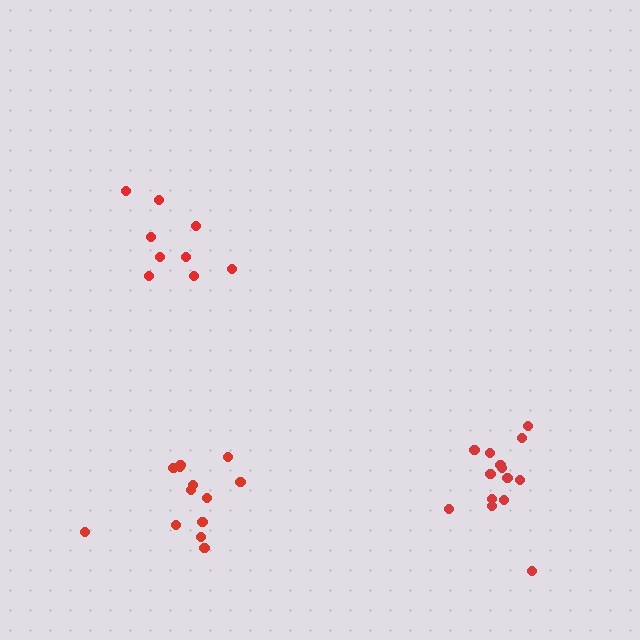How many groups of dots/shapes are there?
There are 3 groups.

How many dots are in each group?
Group 1: 9 dots, Group 2: 13 dots, Group 3: 14 dots (36 total).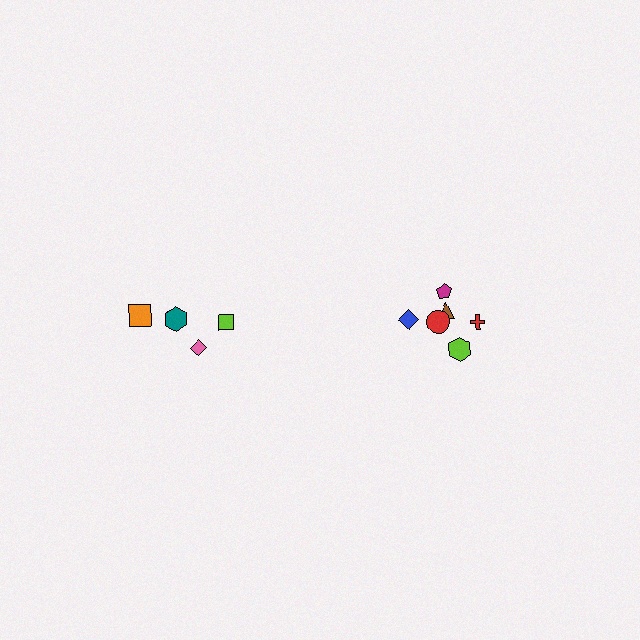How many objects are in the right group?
There are 6 objects.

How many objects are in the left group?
There are 4 objects.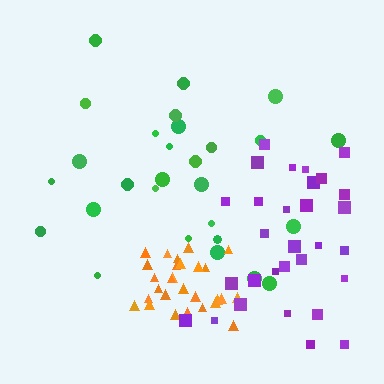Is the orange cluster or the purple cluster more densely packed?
Orange.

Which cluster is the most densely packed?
Orange.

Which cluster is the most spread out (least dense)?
Green.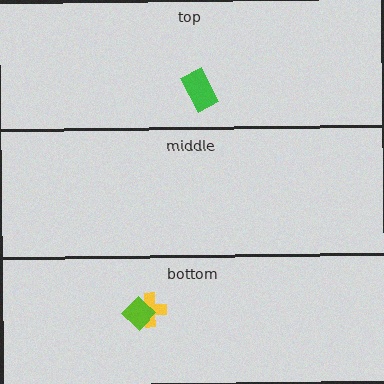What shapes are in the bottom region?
The yellow cross, the lime diamond.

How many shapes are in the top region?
1.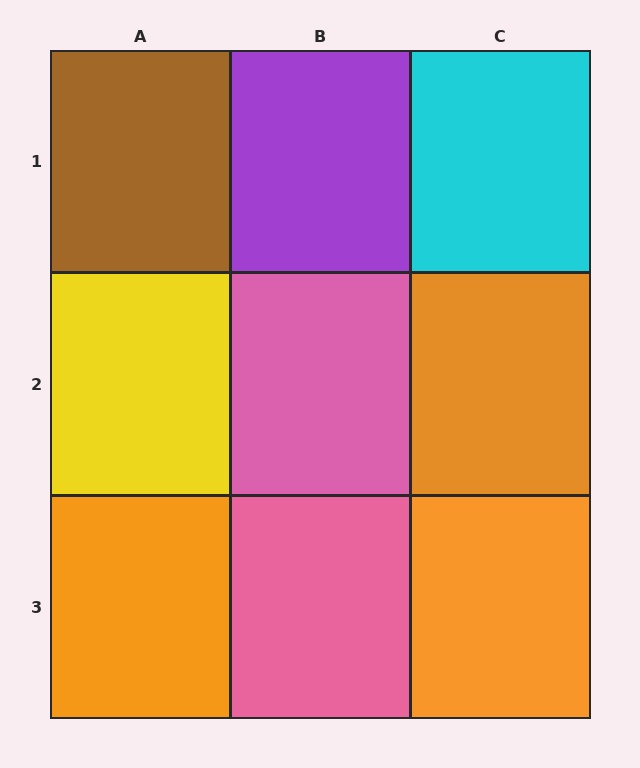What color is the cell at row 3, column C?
Orange.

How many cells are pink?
2 cells are pink.